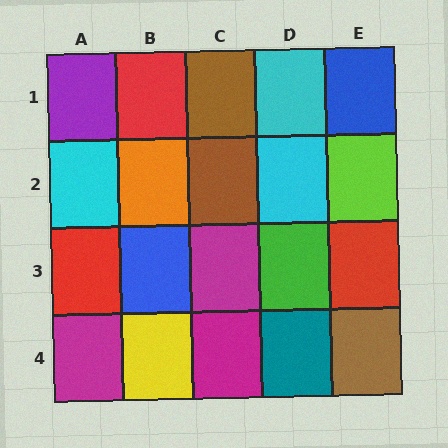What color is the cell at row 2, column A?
Cyan.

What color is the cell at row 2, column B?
Orange.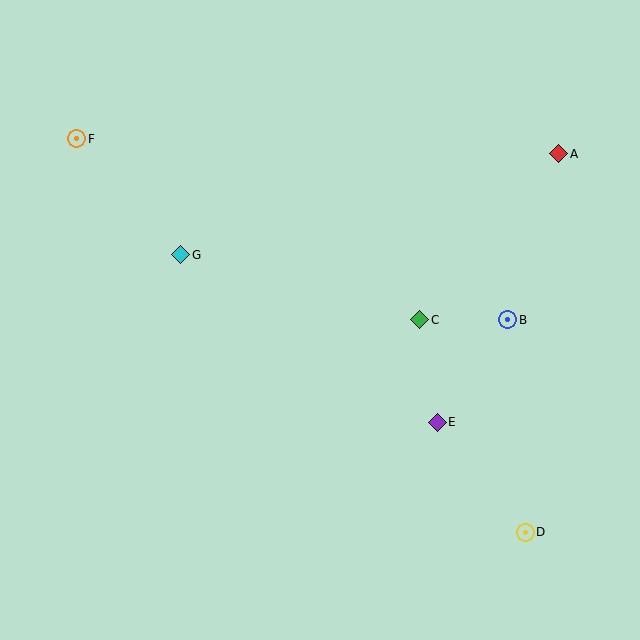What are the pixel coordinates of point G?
Point G is at (181, 255).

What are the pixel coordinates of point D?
Point D is at (525, 532).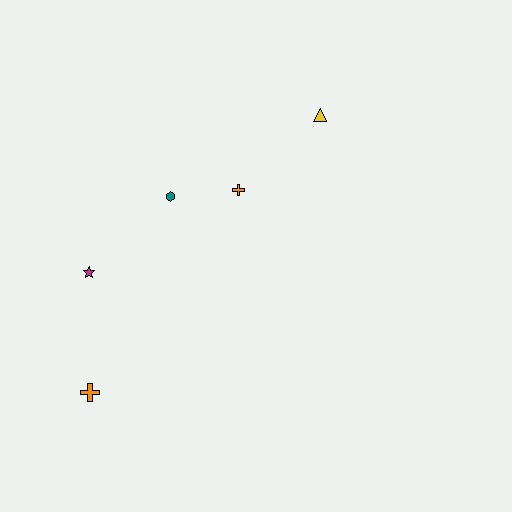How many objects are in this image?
There are 5 objects.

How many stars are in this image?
There is 1 star.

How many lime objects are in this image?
There are no lime objects.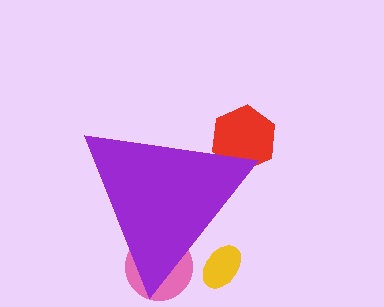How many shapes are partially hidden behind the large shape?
3 shapes are partially hidden.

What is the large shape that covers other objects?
A purple triangle.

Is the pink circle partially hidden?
Yes, the pink circle is partially hidden behind the purple triangle.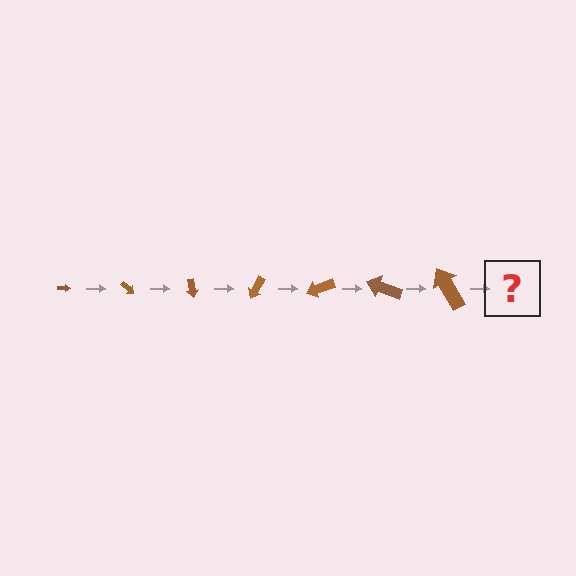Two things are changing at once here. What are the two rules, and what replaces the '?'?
The two rules are that the arrow grows larger each step and it rotates 40 degrees each step. The '?' should be an arrow, larger than the previous one and rotated 280 degrees from the start.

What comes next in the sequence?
The next element should be an arrow, larger than the previous one and rotated 280 degrees from the start.